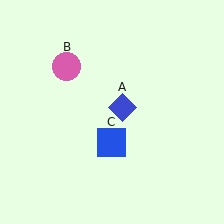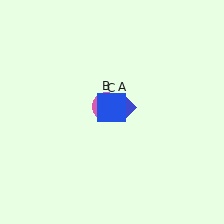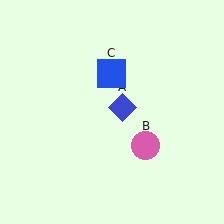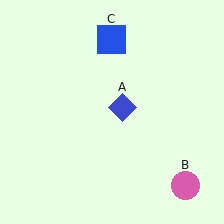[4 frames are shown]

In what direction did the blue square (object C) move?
The blue square (object C) moved up.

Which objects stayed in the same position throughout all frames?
Blue diamond (object A) remained stationary.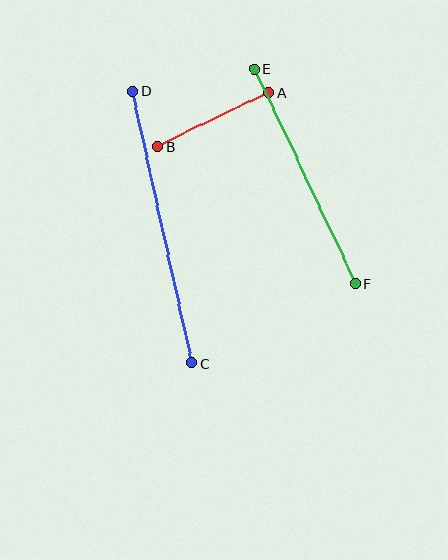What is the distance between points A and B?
The distance is approximately 123 pixels.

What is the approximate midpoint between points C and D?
The midpoint is at approximately (162, 227) pixels.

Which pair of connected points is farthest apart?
Points C and D are farthest apart.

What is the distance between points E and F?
The distance is approximately 237 pixels.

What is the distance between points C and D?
The distance is approximately 278 pixels.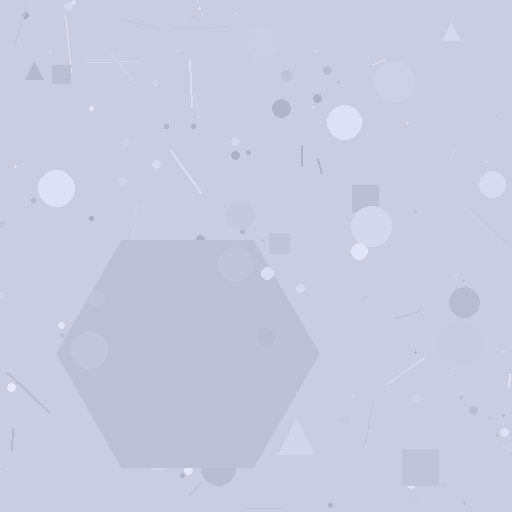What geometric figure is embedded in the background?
A hexagon is embedded in the background.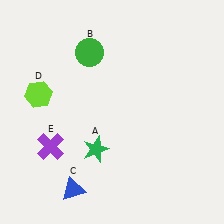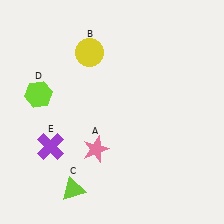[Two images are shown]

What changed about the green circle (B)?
In Image 1, B is green. In Image 2, it changed to yellow.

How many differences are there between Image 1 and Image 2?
There are 3 differences between the two images.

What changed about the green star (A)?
In Image 1, A is green. In Image 2, it changed to pink.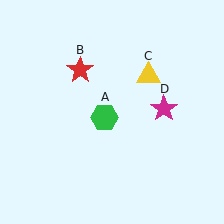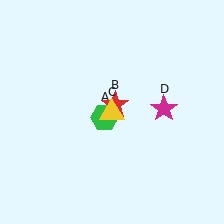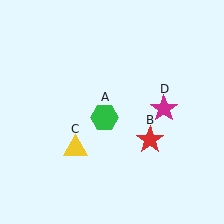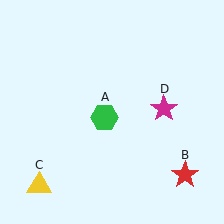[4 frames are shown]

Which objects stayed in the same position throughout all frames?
Green hexagon (object A) and magenta star (object D) remained stationary.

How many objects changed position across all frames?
2 objects changed position: red star (object B), yellow triangle (object C).